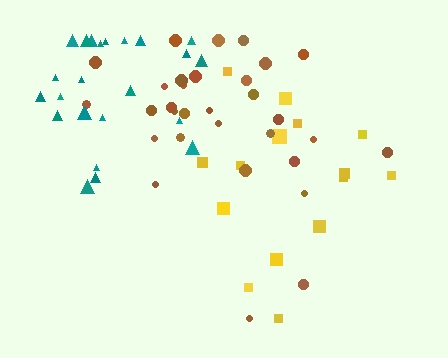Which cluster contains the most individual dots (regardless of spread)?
Brown (31).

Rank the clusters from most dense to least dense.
brown, teal, yellow.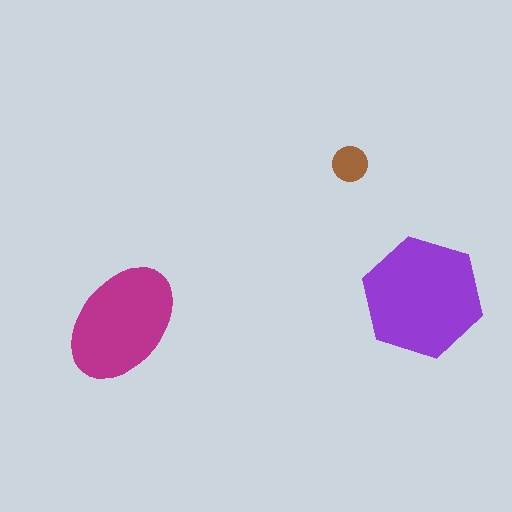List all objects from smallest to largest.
The brown circle, the magenta ellipse, the purple hexagon.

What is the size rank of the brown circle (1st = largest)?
3rd.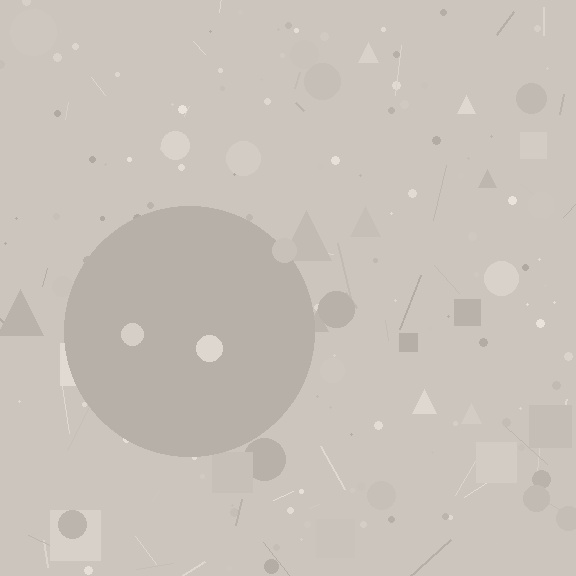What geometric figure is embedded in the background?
A circle is embedded in the background.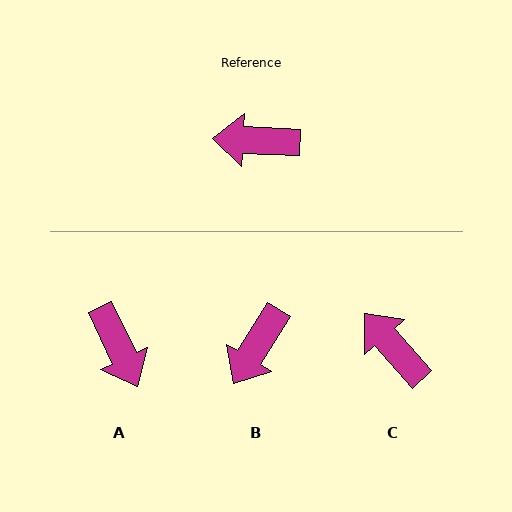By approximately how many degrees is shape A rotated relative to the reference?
Approximately 118 degrees counter-clockwise.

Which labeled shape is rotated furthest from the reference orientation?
A, about 118 degrees away.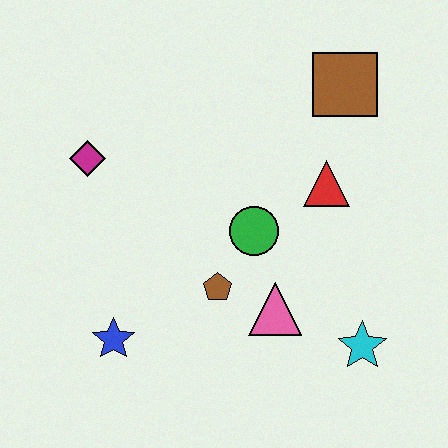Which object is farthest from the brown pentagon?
The brown square is farthest from the brown pentagon.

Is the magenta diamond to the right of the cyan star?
No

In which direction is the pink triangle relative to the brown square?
The pink triangle is below the brown square.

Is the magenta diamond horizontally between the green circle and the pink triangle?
No